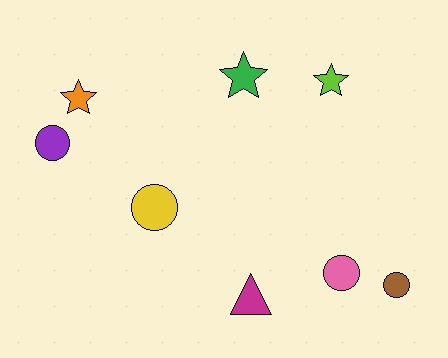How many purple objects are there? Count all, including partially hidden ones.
There is 1 purple object.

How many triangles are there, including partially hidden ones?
There is 1 triangle.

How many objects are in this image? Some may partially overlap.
There are 8 objects.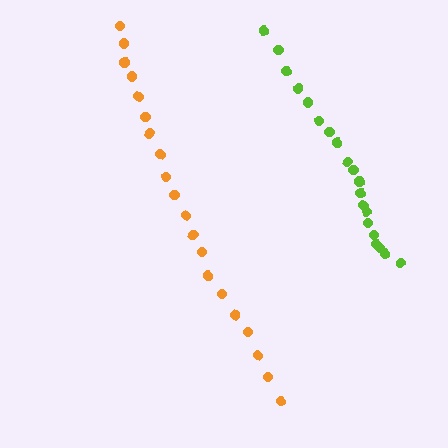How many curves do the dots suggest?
There are 2 distinct paths.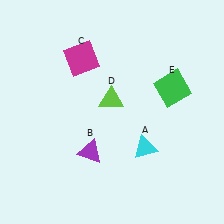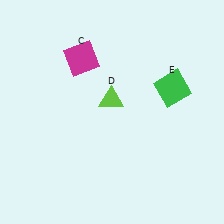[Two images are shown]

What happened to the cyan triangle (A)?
The cyan triangle (A) was removed in Image 2. It was in the bottom-right area of Image 1.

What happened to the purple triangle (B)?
The purple triangle (B) was removed in Image 2. It was in the bottom-left area of Image 1.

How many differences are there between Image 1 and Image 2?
There are 2 differences between the two images.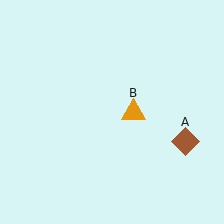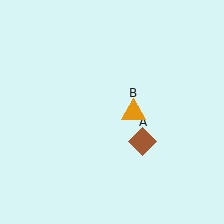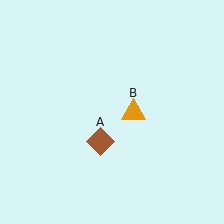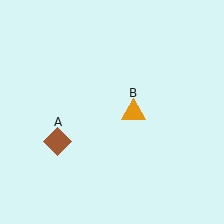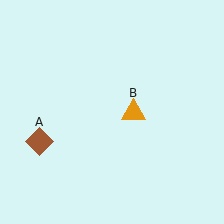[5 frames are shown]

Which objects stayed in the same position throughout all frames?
Orange triangle (object B) remained stationary.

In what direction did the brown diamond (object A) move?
The brown diamond (object A) moved left.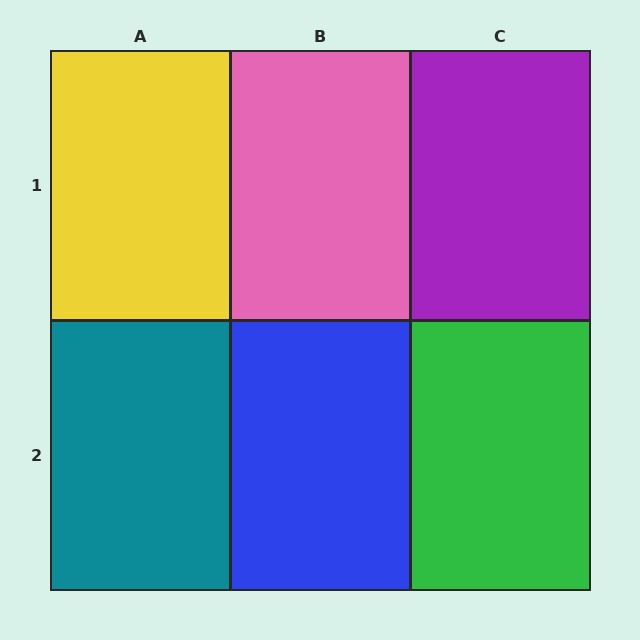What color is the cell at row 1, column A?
Yellow.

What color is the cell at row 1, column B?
Pink.